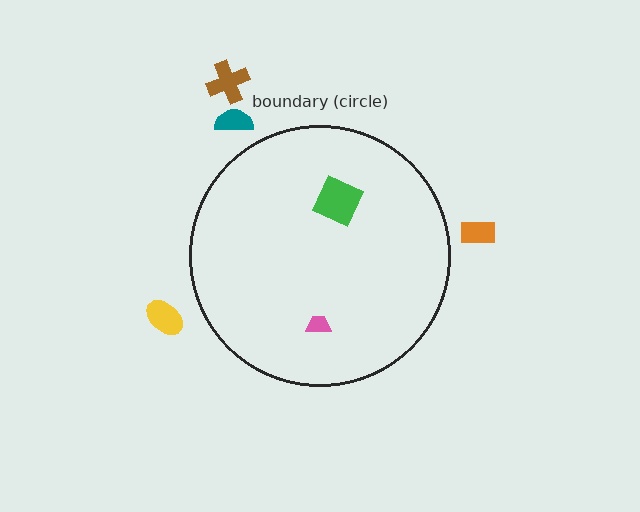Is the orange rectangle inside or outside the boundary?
Outside.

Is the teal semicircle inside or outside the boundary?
Outside.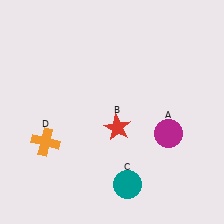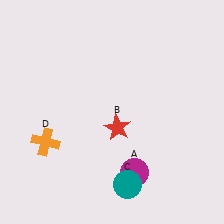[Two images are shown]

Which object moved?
The magenta circle (A) moved down.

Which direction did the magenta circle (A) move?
The magenta circle (A) moved down.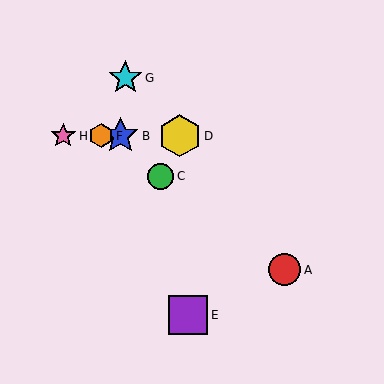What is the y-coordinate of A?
Object A is at y≈270.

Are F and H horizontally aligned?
Yes, both are at y≈136.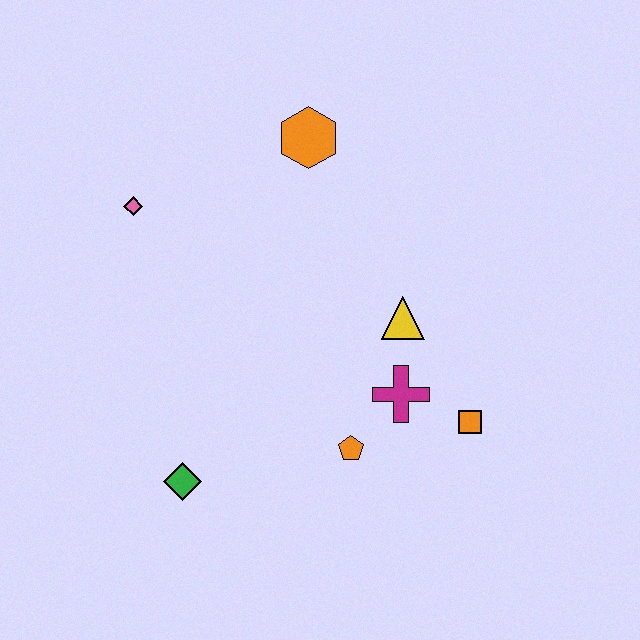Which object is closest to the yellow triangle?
The magenta cross is closest to the yellow triangle.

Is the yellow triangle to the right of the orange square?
No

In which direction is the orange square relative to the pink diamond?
The orange square is to the right of the pink diamond.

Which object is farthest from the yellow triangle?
The pink diamond is farthest from the yellow triangle.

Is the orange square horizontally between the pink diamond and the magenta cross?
No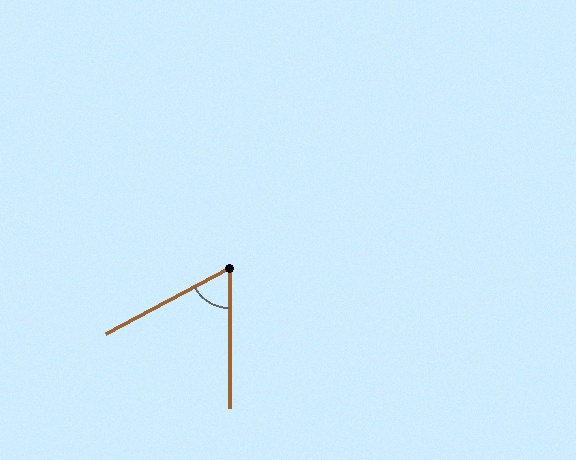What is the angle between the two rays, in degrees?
Approximately 62 degrees.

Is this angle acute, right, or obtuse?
It is acute.